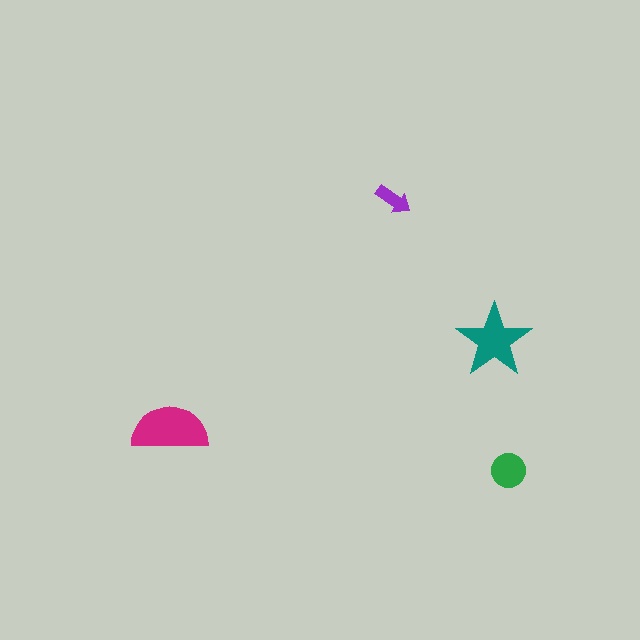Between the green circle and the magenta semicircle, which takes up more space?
The magenta semicircle.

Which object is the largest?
The magenta semicircle.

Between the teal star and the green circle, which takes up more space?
The teal star.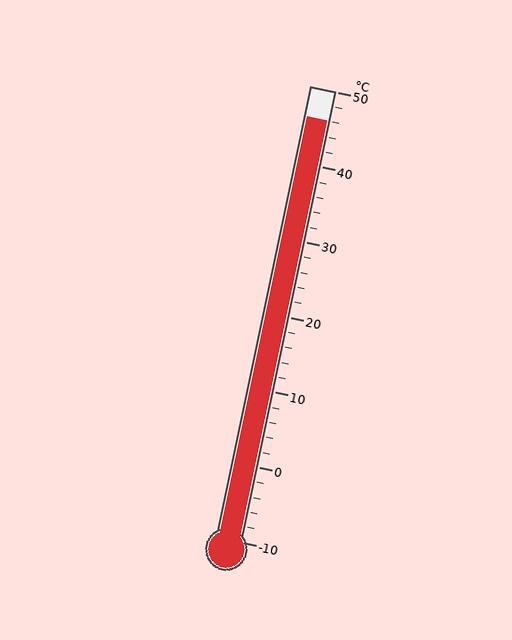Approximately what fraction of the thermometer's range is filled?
The thermometer is filled to approximately 95% of its range.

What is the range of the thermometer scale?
The thermometer scale ranges from -10°C to 50°C.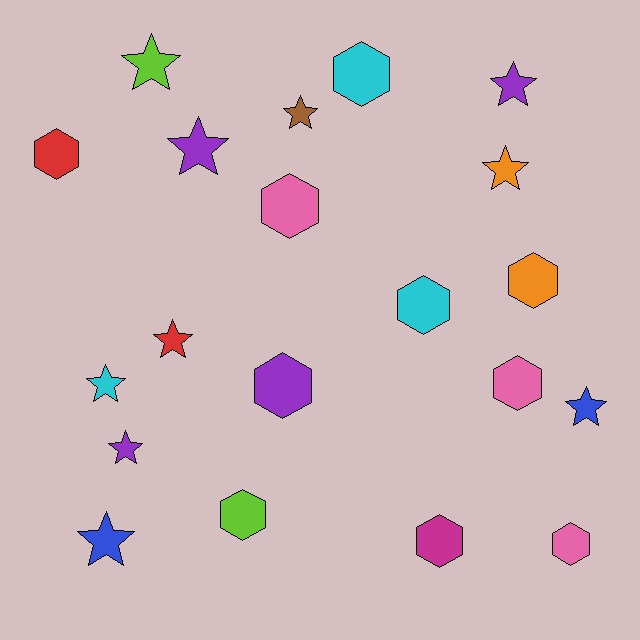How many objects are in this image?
There are 20 objects.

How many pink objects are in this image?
There are 3 pink objects.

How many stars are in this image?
There are 10 stars.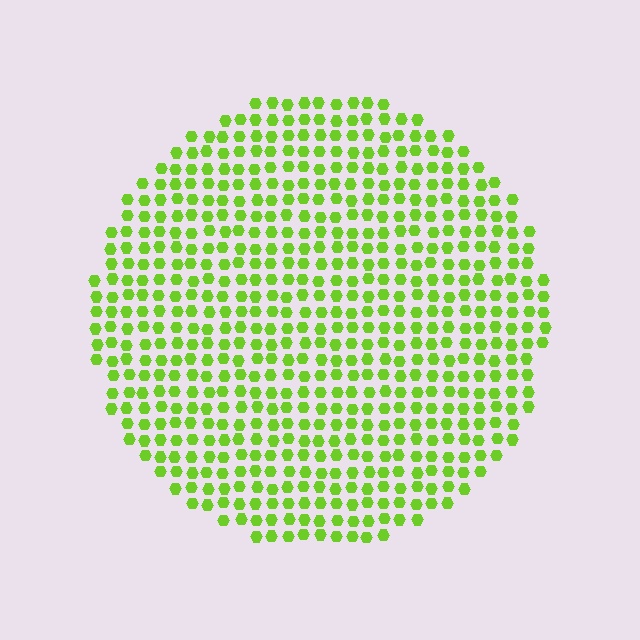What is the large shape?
The large shape is a circle.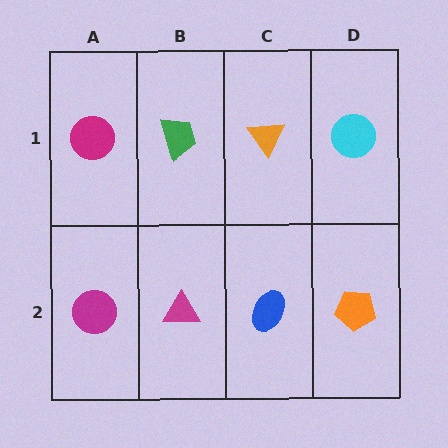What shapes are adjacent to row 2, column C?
An orange triangle (row 1, column C), a magenta triangle (row 2, column B), an orange pentagon (row 2, column D).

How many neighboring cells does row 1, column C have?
3.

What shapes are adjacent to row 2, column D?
A cyan circle (row 1, column D), a blue ellipse (row 2, column C).